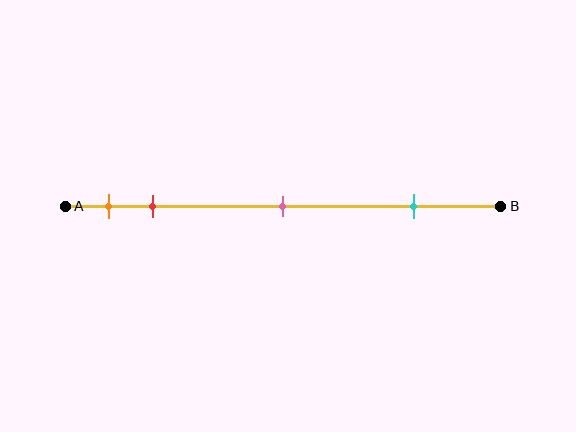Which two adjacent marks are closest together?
The orange and red marks are the closest adjacent pair.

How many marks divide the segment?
There are 4 marks dividing the segment.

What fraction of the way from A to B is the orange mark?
The orange mark is approximately 10% (0.1) of the way from A to B.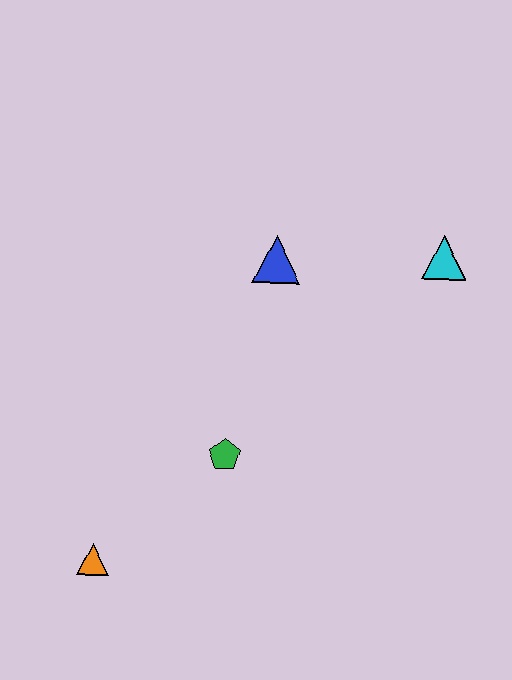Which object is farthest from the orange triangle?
The cyan triangle is farthest from the orange triangle.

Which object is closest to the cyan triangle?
The blue triangle is closest to the cyan triangle.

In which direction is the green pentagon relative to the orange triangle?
The green pentagon is to the right of the orange triangle.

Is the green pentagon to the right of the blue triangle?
No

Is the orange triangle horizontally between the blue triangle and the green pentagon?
No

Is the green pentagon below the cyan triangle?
Yes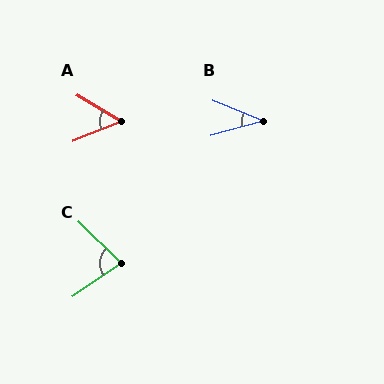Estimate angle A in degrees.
Approximately 53 degrees.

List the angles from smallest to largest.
B (37°), A (53°), C (78°).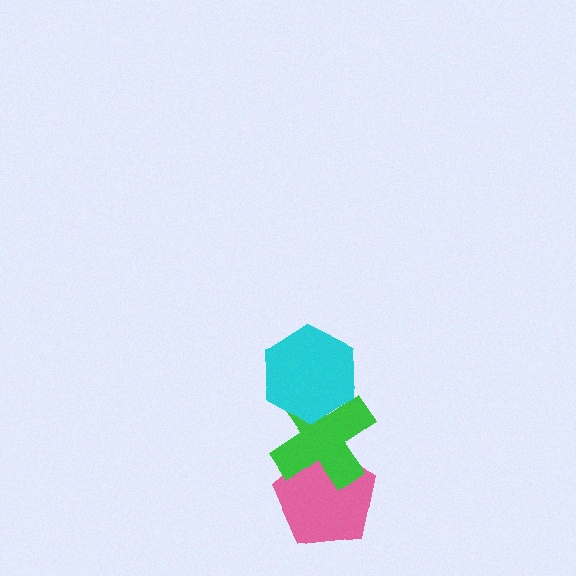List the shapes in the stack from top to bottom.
From top to bottom: the cyan hexagon, the green cross, the pink pentagon.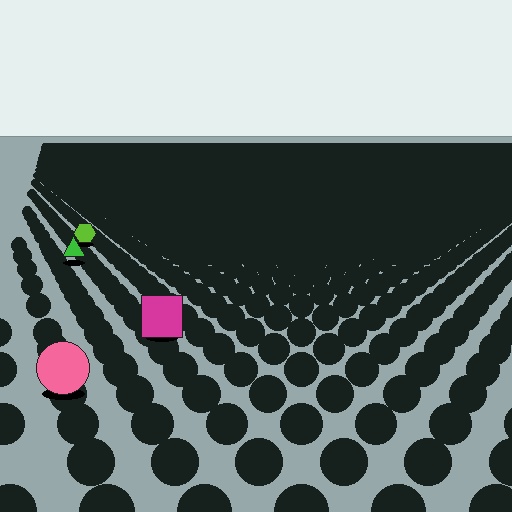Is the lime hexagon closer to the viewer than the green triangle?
No. The green triangle is closer — you can tell from the texture gradient: the ground texture is coarser near it.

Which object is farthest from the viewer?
The lime hexagon is farthest from the viewer. It appears smaller and the ground texture around it is denser.